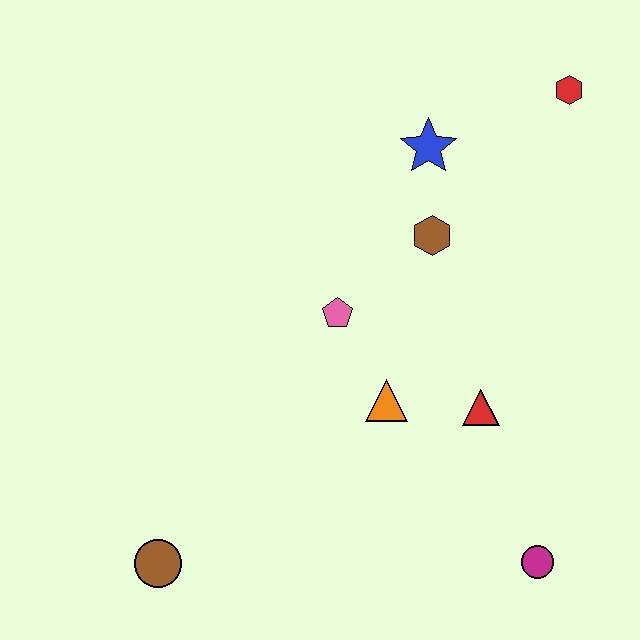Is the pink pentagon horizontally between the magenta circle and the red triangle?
No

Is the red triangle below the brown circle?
No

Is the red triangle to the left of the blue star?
No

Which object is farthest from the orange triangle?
The red hexagon is farthest from the orange triangle.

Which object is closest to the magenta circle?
The red triangle is closest to the magenta circle.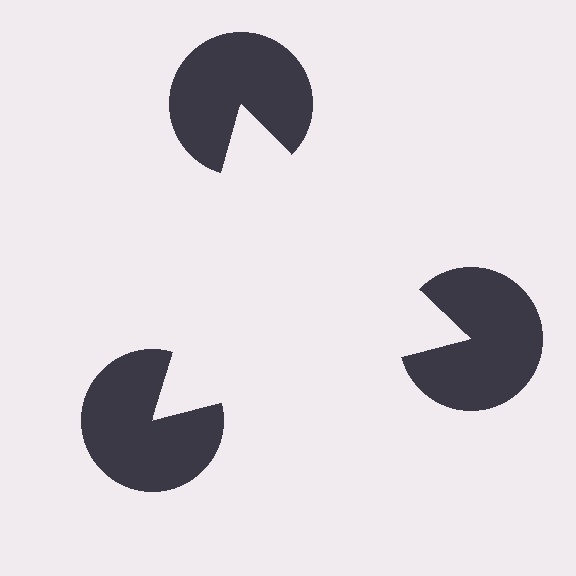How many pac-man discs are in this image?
There are 3 — one at each vertex of the illusory triangle.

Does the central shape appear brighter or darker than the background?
It typically appears slightly brighter than the background, even though no actual brightness change is drawn.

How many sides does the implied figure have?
3 sides.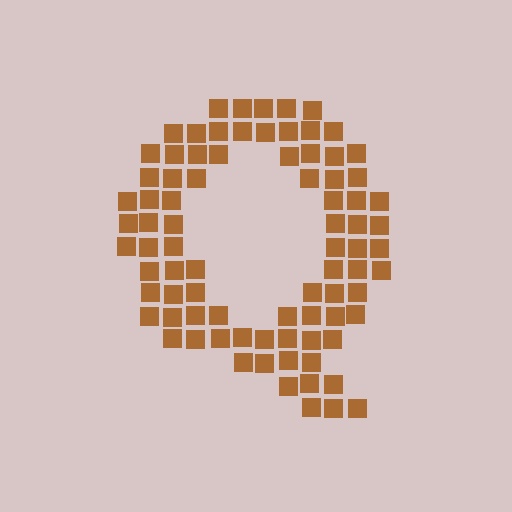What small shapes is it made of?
It is made of small squares.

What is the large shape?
The large shape is the letter Q.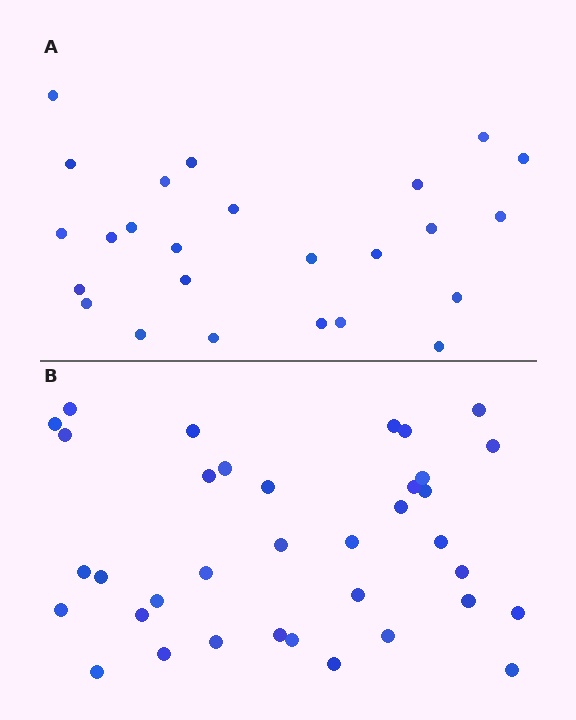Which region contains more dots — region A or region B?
Region B (the bottom region) has more dots.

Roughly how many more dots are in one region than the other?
Region B has roughly 12 or so more dots than region A.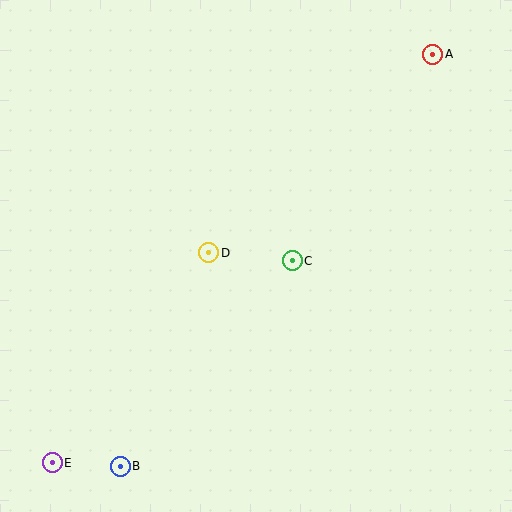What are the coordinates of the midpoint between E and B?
The midpoint between E and B is at (86, 465).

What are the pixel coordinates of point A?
Point A is at (433, 54).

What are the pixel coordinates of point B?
Point B is at (120, 467).